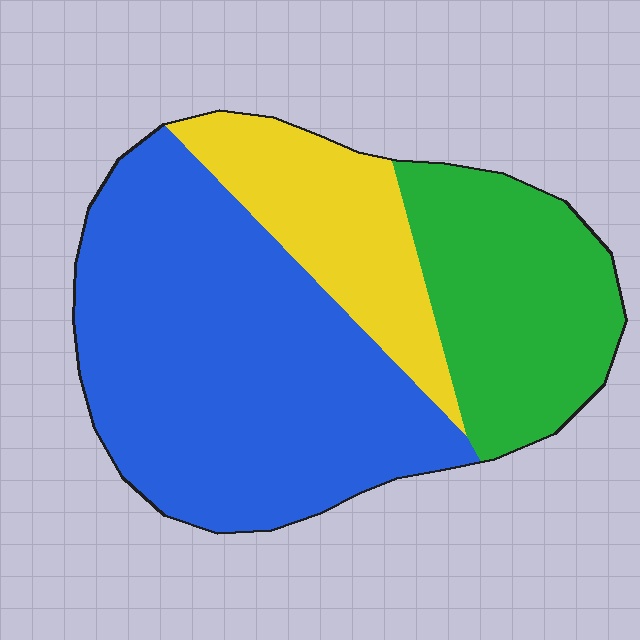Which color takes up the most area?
Blue, at roughly 55%.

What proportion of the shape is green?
Green covers around 25% of the shape.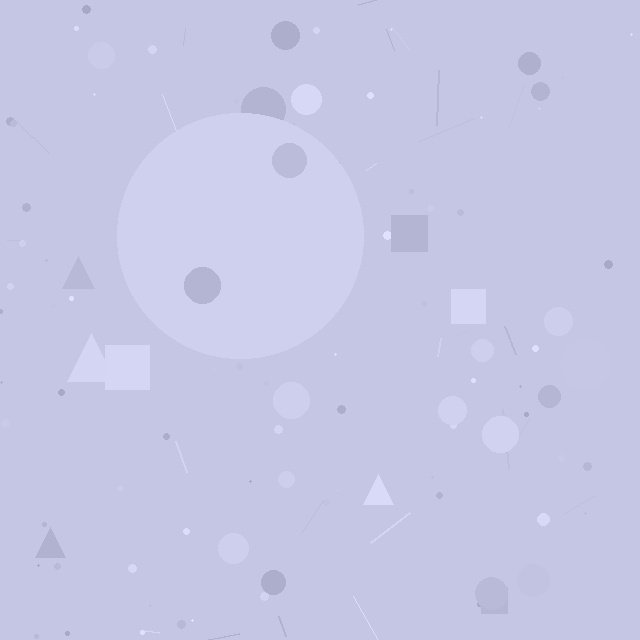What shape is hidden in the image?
A circle is hidden in the image.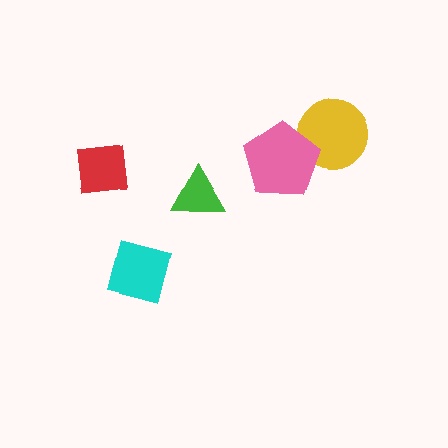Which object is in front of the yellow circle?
The pink pentagon is in front of the yellow circle.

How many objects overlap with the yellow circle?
1 object overlaps with the yellow circle.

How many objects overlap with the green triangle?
0 objects overlap with the green triangle.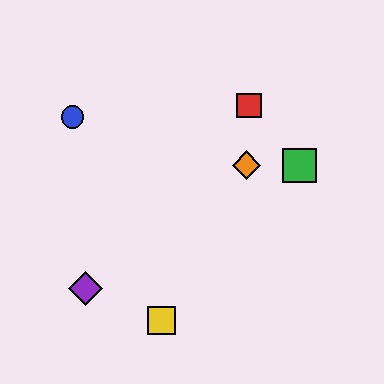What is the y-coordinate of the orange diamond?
The orange diamond is at y≈165.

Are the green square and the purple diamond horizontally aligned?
No, the green square is at y≈165 and the purple diamond is at y≈289.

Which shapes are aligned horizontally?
The green square, the orange diamond are aligned horizontally.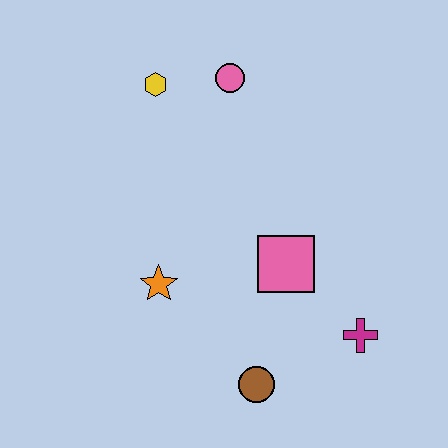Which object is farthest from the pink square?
The yellow hexagon is farthest from the pink square.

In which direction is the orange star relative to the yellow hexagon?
The orange star is below the yellow hexagon.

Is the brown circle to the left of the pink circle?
No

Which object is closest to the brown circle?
The magenta cross is closest to the brown circle.